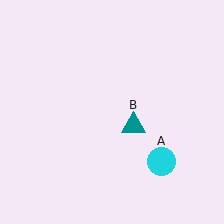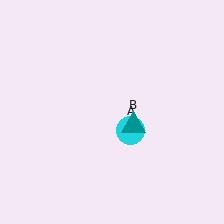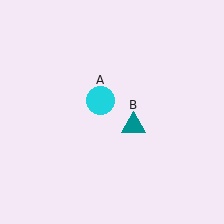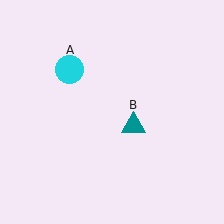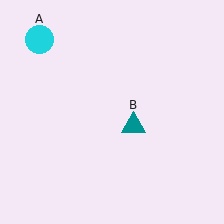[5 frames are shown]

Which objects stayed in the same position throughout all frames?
Teal triangle (object B) remained stationary.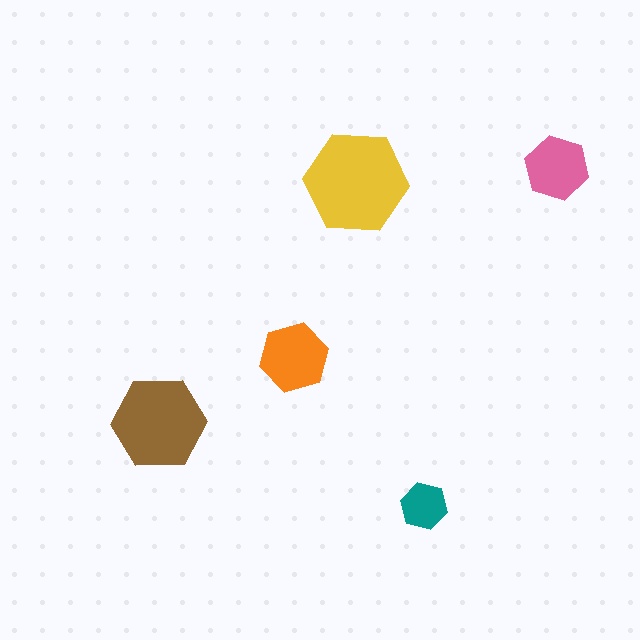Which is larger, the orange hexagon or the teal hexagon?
The orange one.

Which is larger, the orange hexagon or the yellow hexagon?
The yellow one.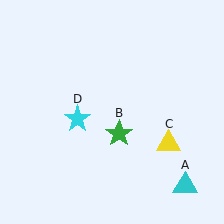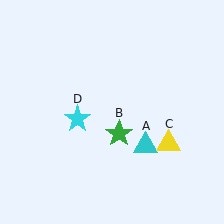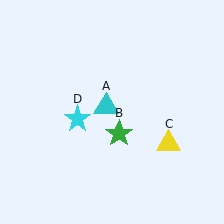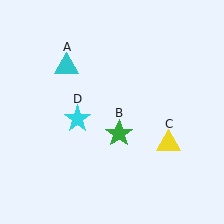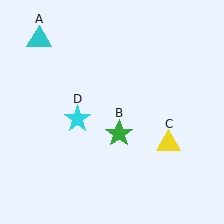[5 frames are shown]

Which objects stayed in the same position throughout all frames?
Green star (object B) and yellow triangle (object C) and cyan star (object D) remained stationary.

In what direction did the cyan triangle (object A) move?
The cyan triangle (object A) moved up and to the left.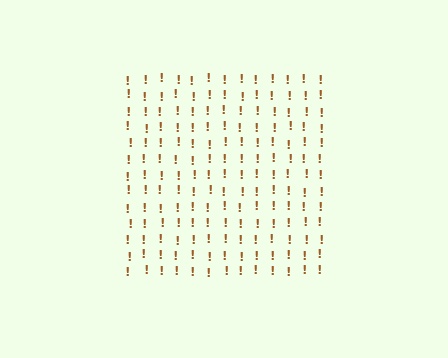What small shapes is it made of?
It is made of small exclamation marks.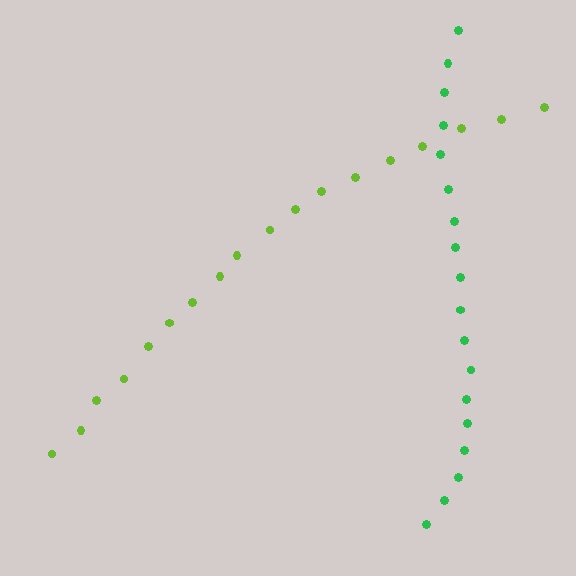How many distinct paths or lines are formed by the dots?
There are 2 distinct paths.